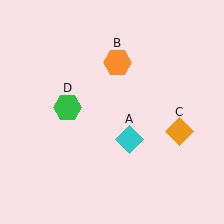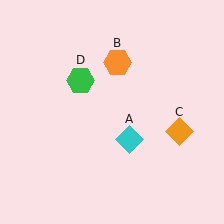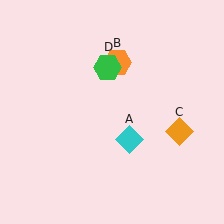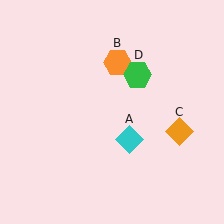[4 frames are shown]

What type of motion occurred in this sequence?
The green hexagon (object D) rotated clockwise around the center of the scene.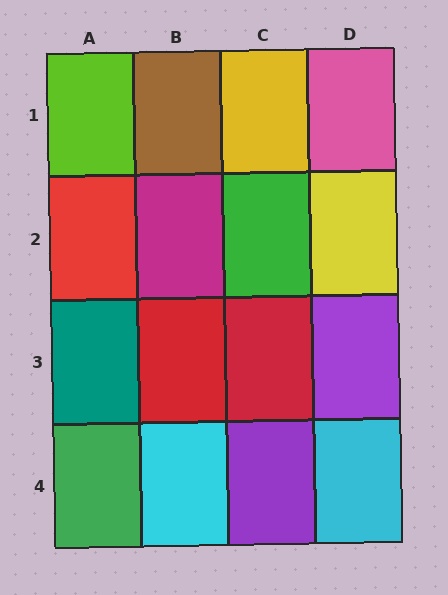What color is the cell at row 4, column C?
Purple.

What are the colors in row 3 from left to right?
Teal, red, red, purple.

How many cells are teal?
1 cell is teal.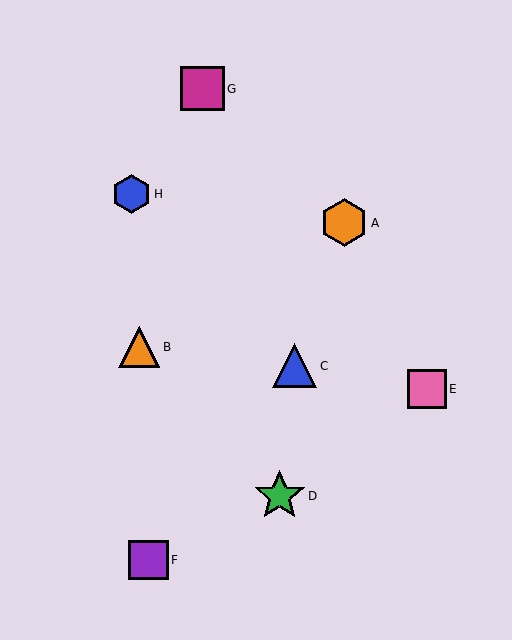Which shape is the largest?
The green star (labeled D) is the largest.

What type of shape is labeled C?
Shape C is a blue triangle.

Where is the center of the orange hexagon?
The center of the orange hexagon is at (344, 223).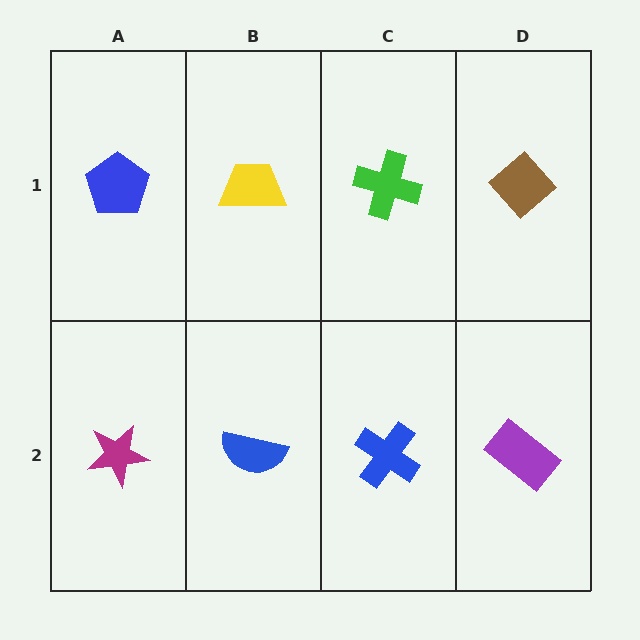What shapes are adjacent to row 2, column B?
A yellow trapezoid (row 1, column B), a magenta star (row 2, column A), a blue cross (row 2, column C).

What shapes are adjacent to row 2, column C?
A green cross (row 1, column C), a blue semicircle (row 2, column B), a purple rectangle (row 2, column D).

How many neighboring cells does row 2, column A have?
2.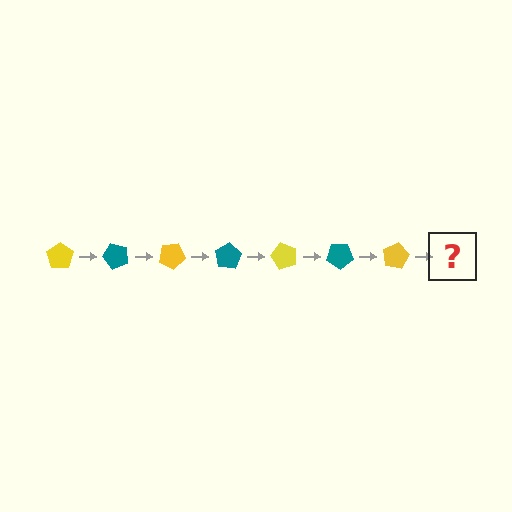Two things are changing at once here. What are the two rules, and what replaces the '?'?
The two rules are that it rotates 50 degrees each step and the color cycles through yellow and teal. The '?' should be a teal pentagon, rotated 350 degrees from the start.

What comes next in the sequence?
The next element should be a teal pentagon, rotated 350 degrees from the start.